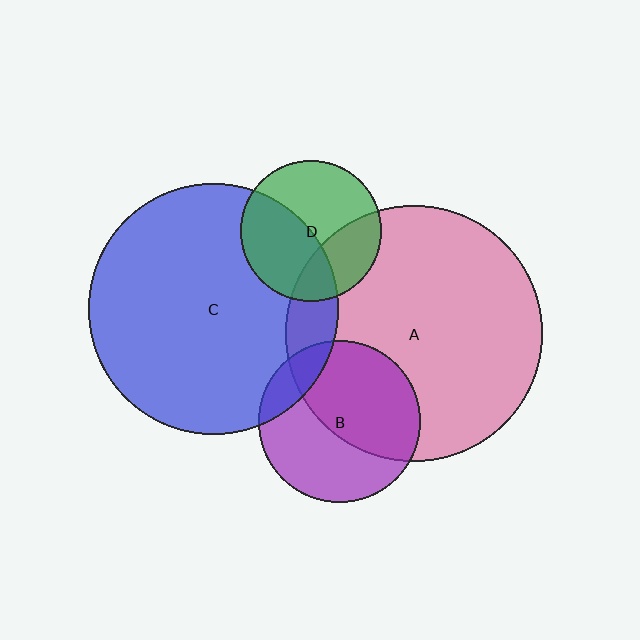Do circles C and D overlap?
Yes.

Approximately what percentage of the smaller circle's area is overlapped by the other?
Approximately 45%.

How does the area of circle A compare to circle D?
Approximately 3.3 times.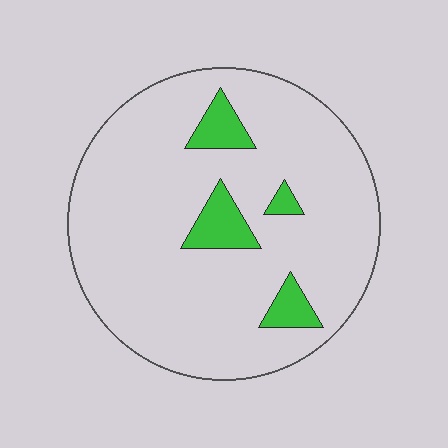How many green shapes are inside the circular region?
4.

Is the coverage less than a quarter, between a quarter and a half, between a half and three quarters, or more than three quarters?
Less than a quarter.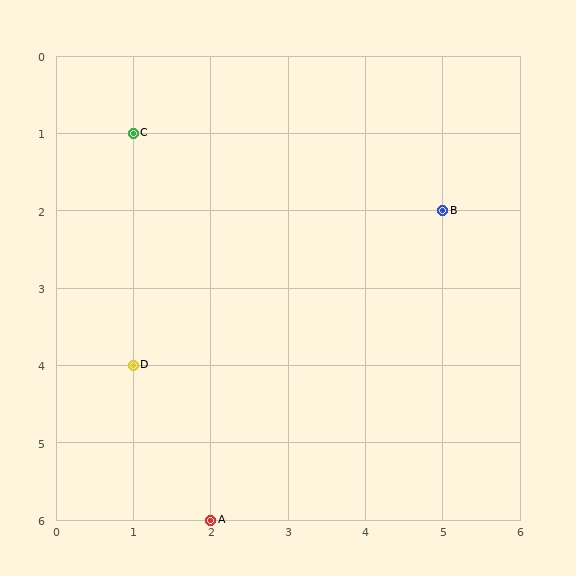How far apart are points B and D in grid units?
Points B and D are 4 columns and 2 rows apart (about 4.5 grid units diagonally).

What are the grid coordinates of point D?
Point D is at grid coordinates (1, 4).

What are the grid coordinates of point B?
Point B is at grid coordinates (5, 2).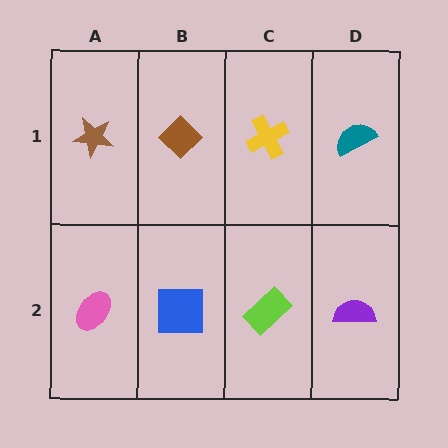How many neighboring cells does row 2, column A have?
2.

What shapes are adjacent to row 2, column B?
A brown diamond (row 1, column B), a pink ellipse (row 2, column A), a lime rectangle (row 2, column C).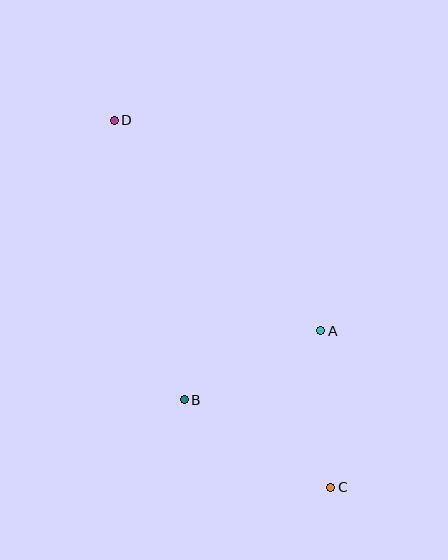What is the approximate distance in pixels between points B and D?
The distance between B and D is approximately 288 pixels.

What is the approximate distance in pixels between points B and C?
The distance between B and C is approximately 171 pixels.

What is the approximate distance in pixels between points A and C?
The distance between A and C is approximately 157 pixels.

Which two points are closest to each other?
Points A and B are closest to each other.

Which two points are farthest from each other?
Points C and D are farthest from each other.